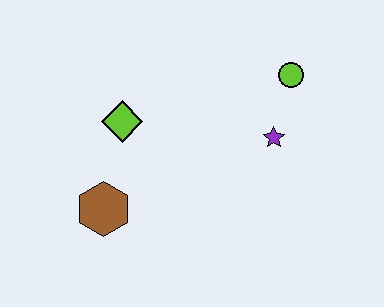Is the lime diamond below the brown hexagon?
No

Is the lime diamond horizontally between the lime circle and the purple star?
No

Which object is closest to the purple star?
The lime circle is closest to the purple star.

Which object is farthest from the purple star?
The brown hexagon is farthest from the purple star.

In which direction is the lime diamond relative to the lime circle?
The lime diamond is to the left of the lime circle.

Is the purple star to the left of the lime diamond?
No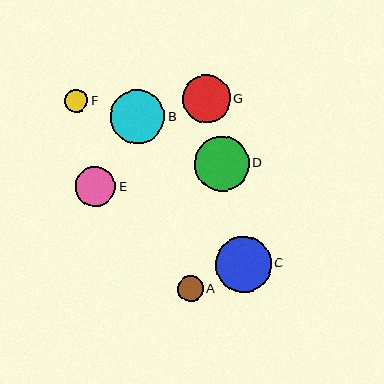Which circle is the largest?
Circle C is the largest with a size of approximately 55 pixels.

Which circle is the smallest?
Circle F is the smallest with a size of approximately 23 pixels.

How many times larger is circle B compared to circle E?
Circle B is approximately 1.3 times the size of circle E.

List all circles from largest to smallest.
From largest to smallest: C, D, B, G, E, A, F.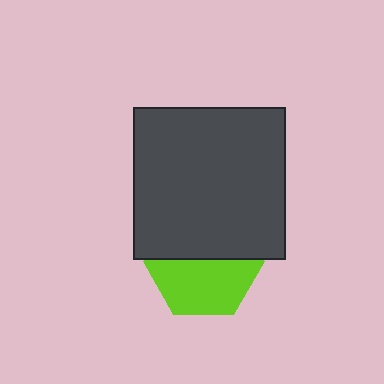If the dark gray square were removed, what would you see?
You would see the complete lime hexagon.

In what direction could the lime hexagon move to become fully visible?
The lime hexagon could move down. That would shift it out from behind the dark gray square entirely.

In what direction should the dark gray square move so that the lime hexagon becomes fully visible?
The dark gray square should move up. That is the shortest direction to clear the overlap and leave the lime hexagon fully visible.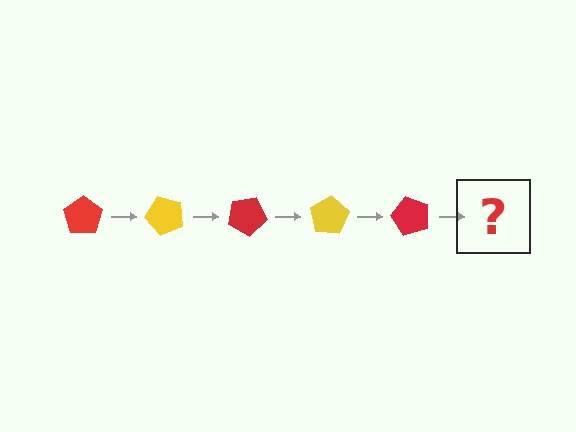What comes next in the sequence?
The next element should be a yellow pentagon, rotated 250 degrees from the start.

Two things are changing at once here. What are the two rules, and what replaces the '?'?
The two rules are that it rotates 50 degrees each step and the color cycles through red and yellow. The '?' should be a yellow pentagon, rotated 250 degrees from the start.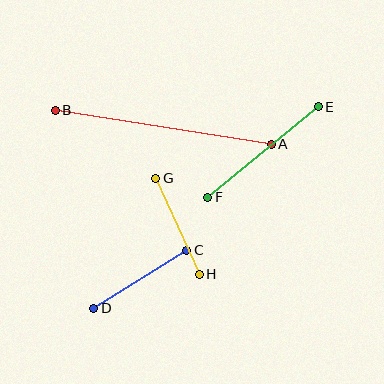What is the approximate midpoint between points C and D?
The midpoint is at approximately (140, 279) pixels.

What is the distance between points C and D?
The distance is approximately 110 pixels.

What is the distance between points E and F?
The distance is approximately 143 pixels.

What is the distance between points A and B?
The distance is approximately 219 pixels.